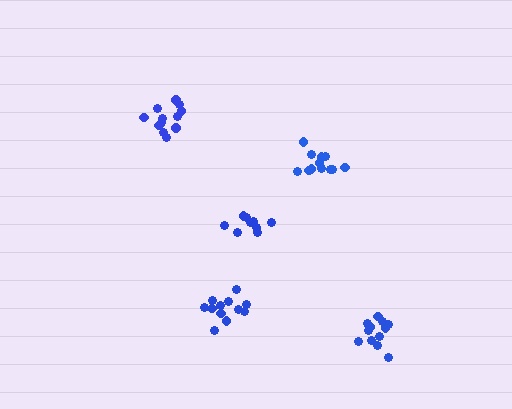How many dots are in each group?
Group 1: 12 dots, Group 2: 12 dots, Group 3: 12 dots, Group 4: 9 dots, Group 5: 12 dots (57 total).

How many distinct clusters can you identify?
There are 5 distinct clusters.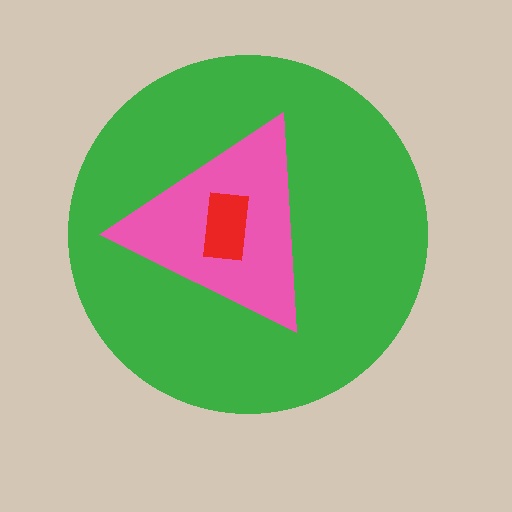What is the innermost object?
The red rectangle.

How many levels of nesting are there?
3.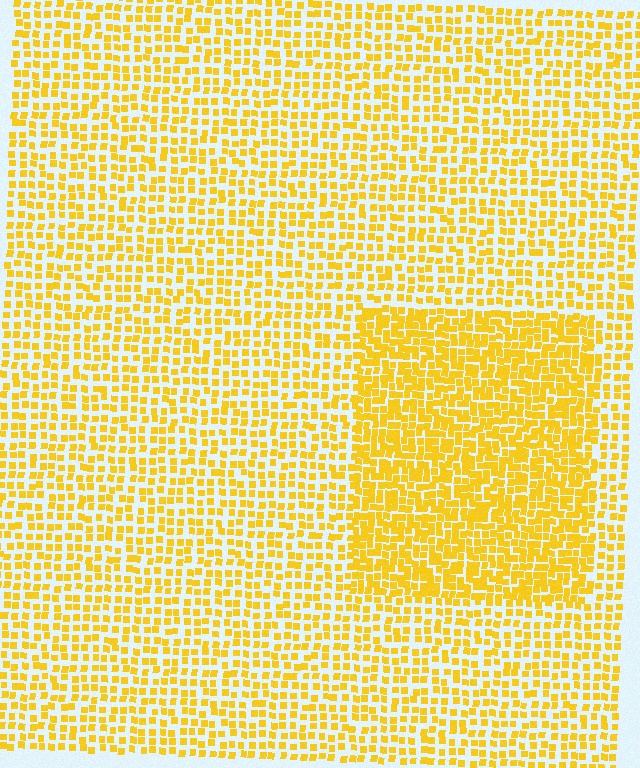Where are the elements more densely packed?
The elements are more densely packed inside the rectangle boundary.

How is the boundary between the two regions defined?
The boundary is defined by a change in element density (approximately 1.7x ratio). All elements are the same color, size, and shape.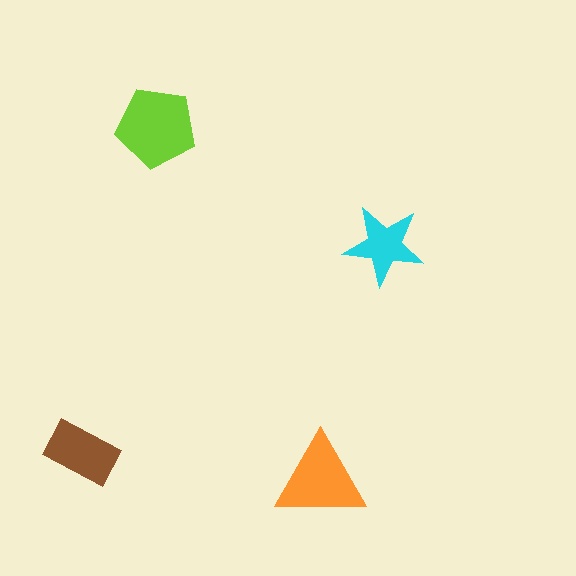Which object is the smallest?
The cyan star.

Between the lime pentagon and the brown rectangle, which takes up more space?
The lime pentagon.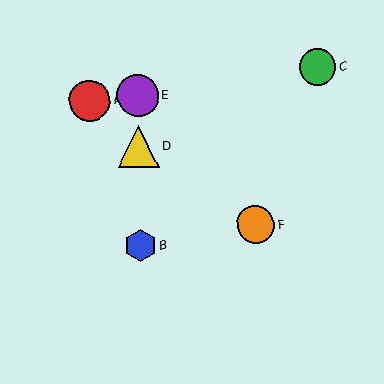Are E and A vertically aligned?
No, E is at x≈138 and A is at x≈90.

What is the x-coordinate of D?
Object D is at x≈139.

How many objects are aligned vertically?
3 objects (B, D, E) are aligned vertically.